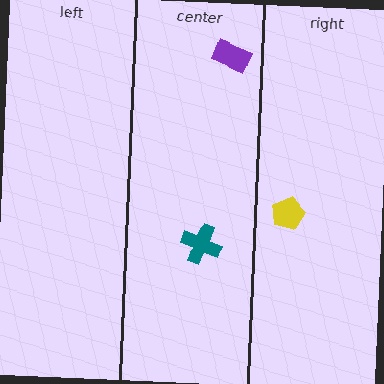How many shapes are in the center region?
2.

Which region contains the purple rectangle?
The center region.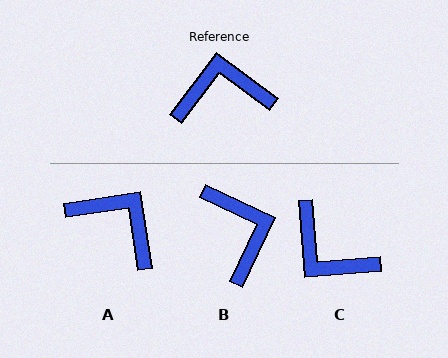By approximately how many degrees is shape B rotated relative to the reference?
Approximately 79 degrees clockwise.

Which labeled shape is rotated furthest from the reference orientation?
C, about 131 degrees away.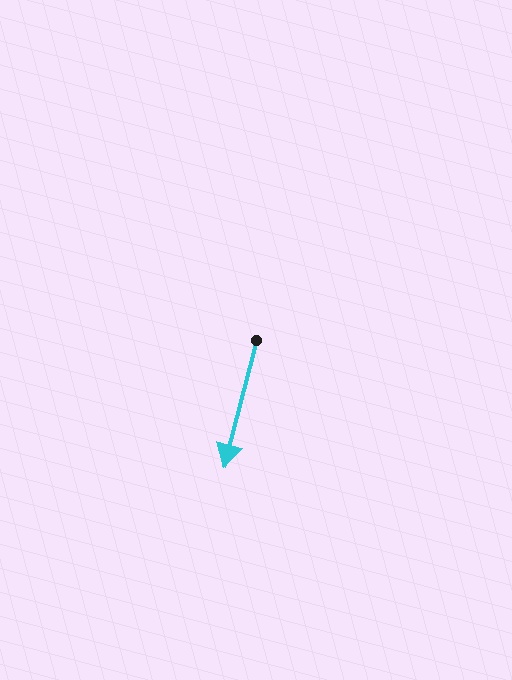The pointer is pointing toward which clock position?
Roughly 6 o'clock.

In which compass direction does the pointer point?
South.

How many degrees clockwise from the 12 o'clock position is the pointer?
Approximately 194 degrees.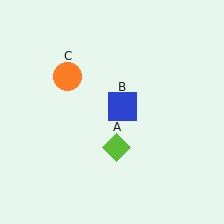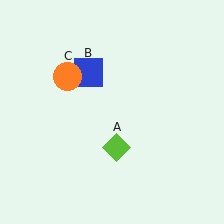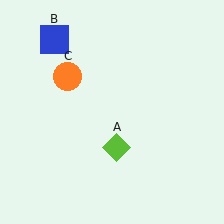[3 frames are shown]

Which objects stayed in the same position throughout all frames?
Lime diamond (object A) and orange circle (object C) remained stationary.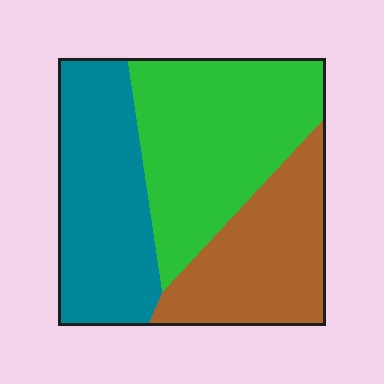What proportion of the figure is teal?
Teal covers 33% of the figure.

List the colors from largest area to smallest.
From largest to smallest: green, teal, brown.